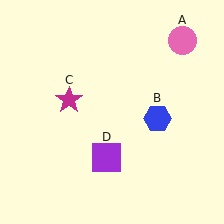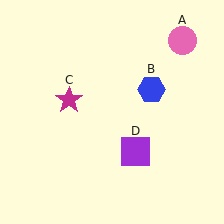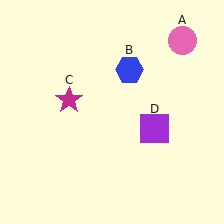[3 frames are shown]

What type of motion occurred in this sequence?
The blue hexagon (object B), purple square (object D) rotated counterclockwise around the center of the scene.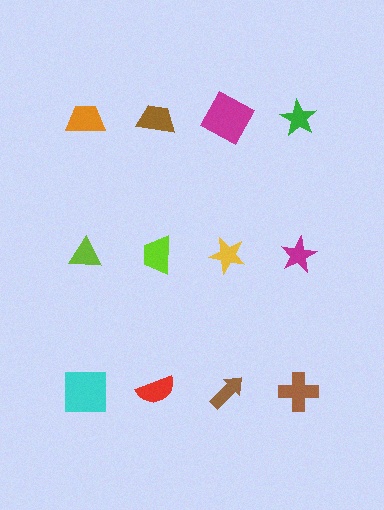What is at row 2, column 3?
A yellow star.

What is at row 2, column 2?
A lime trapezoid.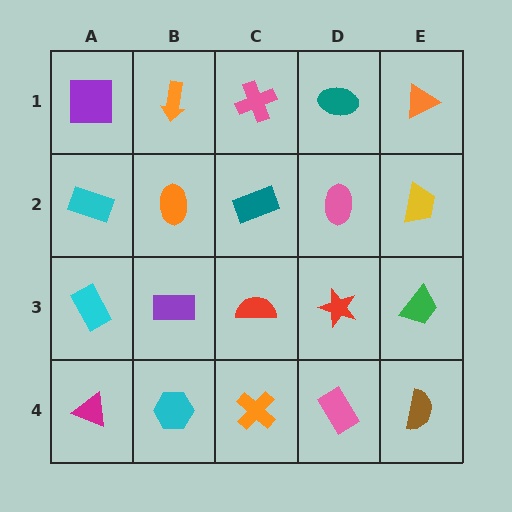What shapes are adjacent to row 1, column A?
A cyan rectangle (row 2, column A), an orange arrow (row 1, column B).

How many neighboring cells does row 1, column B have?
3.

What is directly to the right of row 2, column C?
A pink ellipse.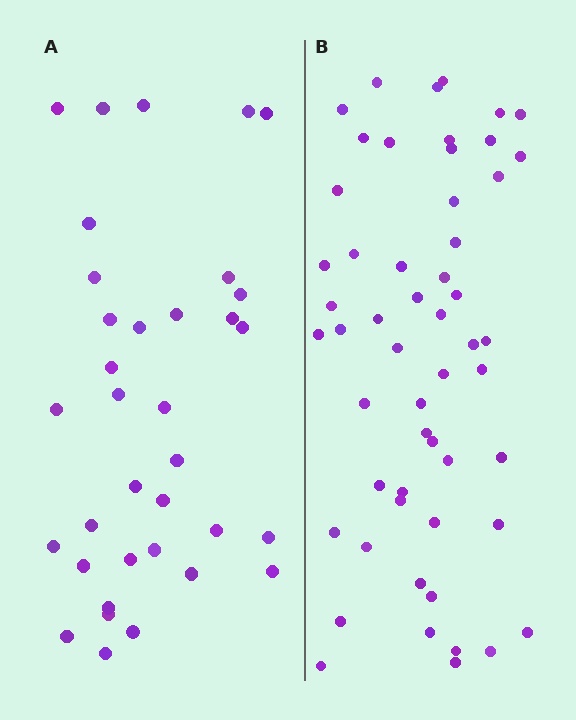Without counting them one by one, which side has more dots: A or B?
Region B (the right region) has more dots.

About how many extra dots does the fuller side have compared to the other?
Region B has approximately 20 more dots than region A.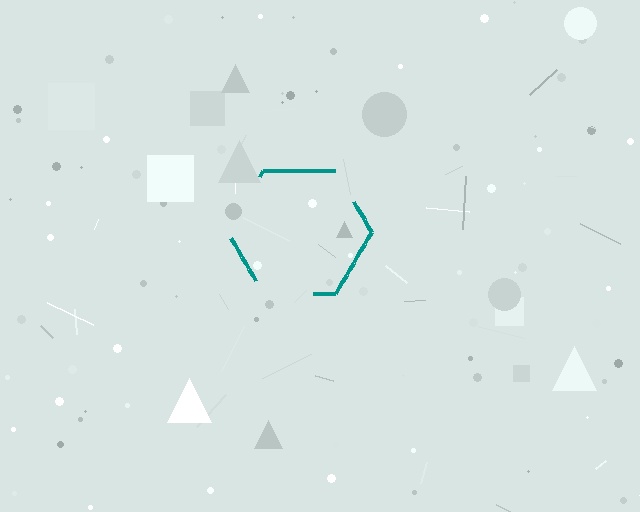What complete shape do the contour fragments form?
The contour fragments form a hexagon.